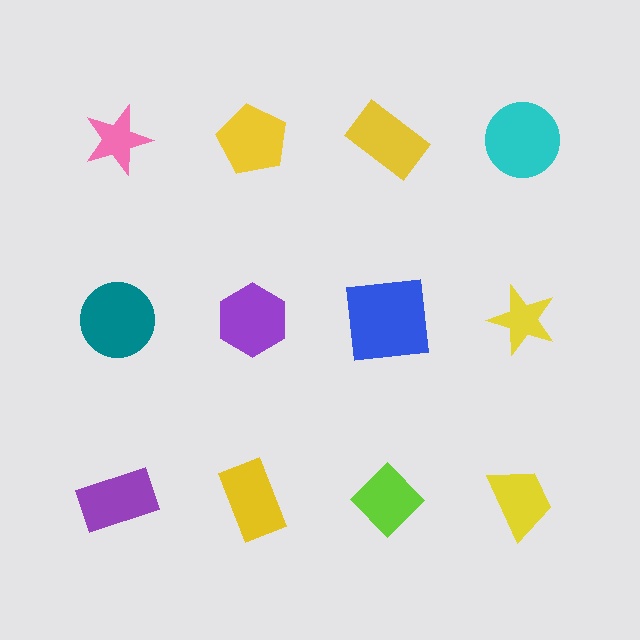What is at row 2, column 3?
A blue square.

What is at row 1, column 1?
A pink star.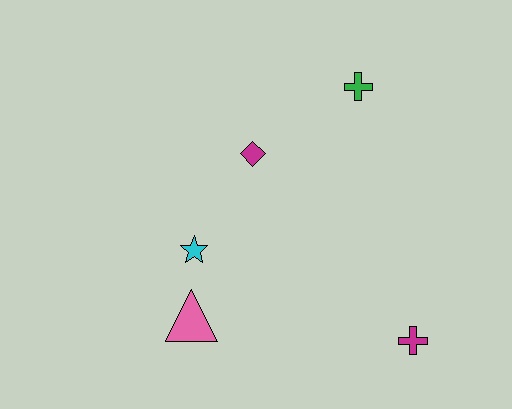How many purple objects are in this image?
There are no purple objects.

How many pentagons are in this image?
There are no pentagons.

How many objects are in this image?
There are 5 objects.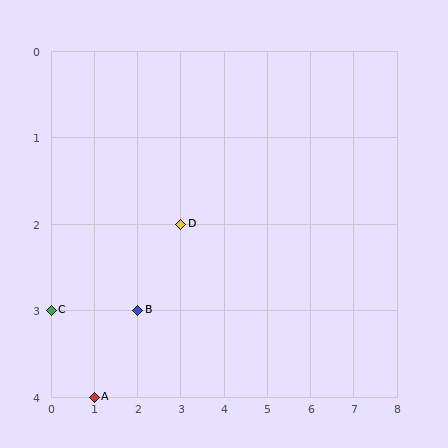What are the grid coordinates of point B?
Point B is at grid coordinates (2, 3).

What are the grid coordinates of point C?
Point C is at grid coordinates (0, 3).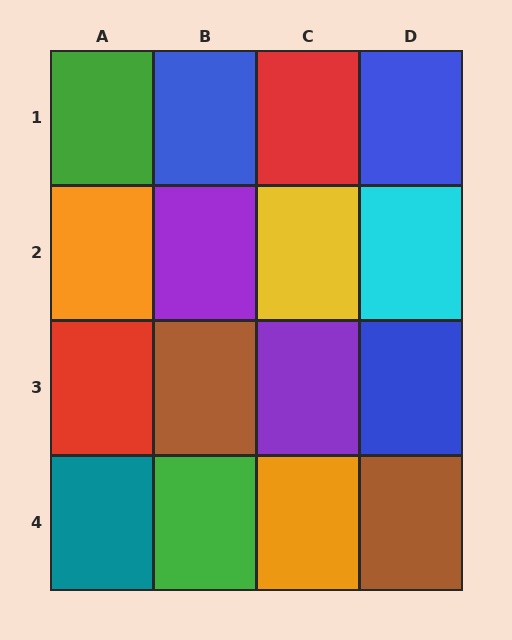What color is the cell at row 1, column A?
Green.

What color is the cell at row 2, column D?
Cyan.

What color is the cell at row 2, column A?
Orange.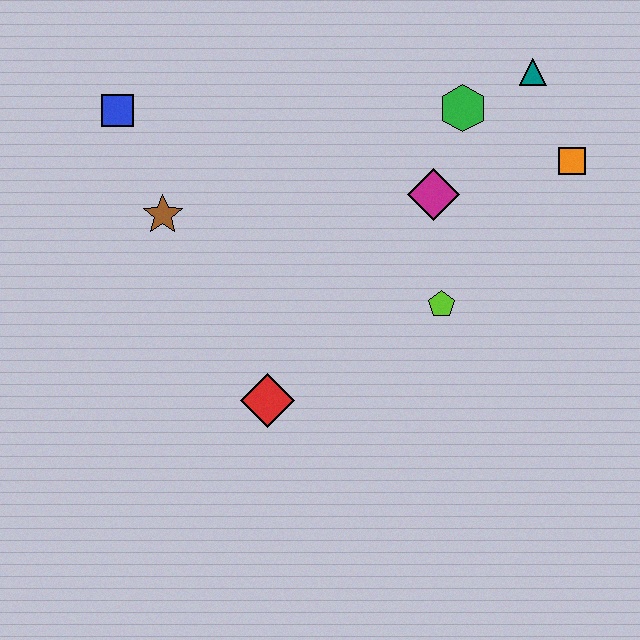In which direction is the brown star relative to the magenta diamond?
The brown star is to the left of the magenta diamond.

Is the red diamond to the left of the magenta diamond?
Yes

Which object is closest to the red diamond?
The lime pentagon is closest to the red diamond.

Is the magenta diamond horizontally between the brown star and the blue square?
No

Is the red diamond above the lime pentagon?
No